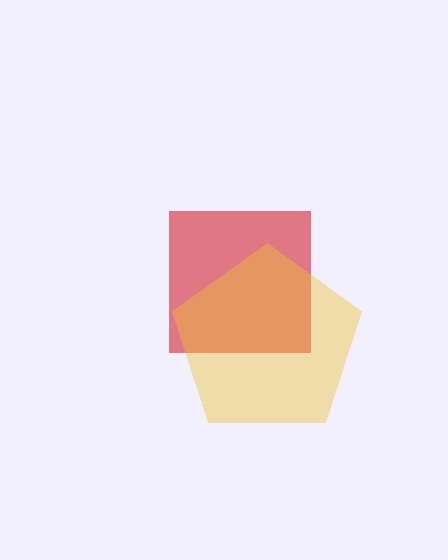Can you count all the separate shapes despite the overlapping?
Yes, there are 2 separate shapes.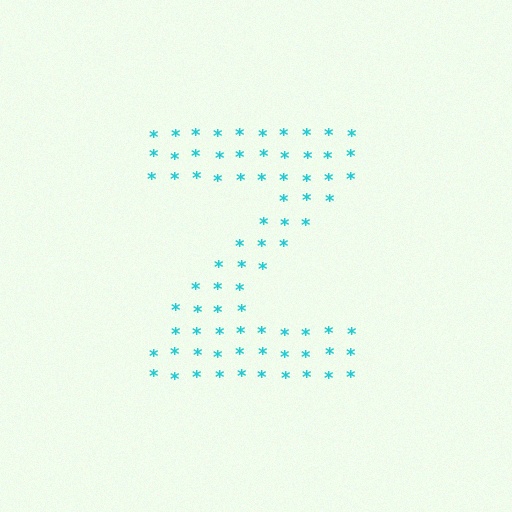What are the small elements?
The small elements are asterisks.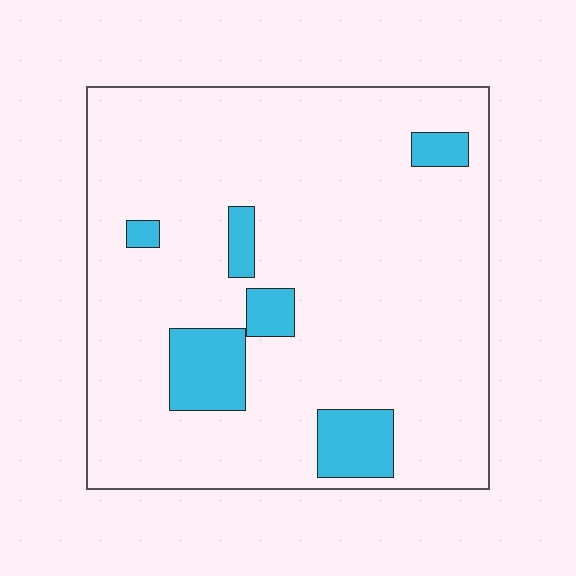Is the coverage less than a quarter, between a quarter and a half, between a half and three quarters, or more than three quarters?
Less than a quarter.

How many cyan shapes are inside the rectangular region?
6.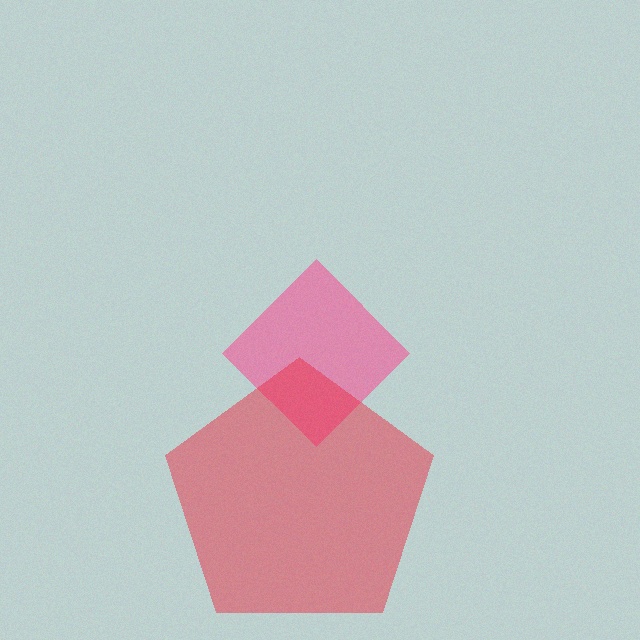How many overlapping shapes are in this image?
There are 2 overlapping shapes in the image.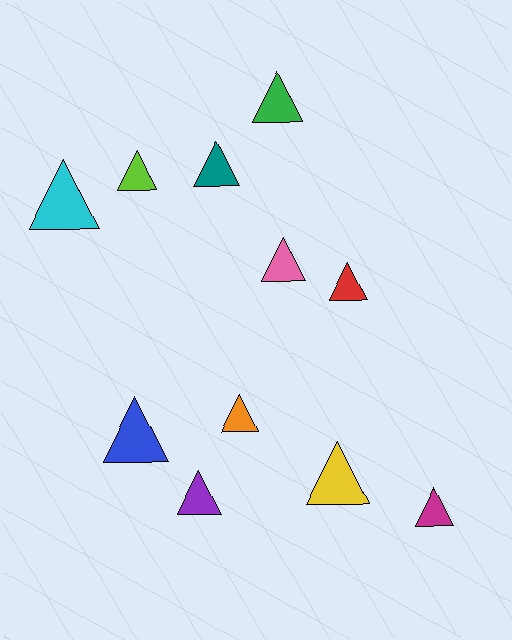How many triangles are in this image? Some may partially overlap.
There are 11 triangles.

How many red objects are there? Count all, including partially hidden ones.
There is 1 red object.